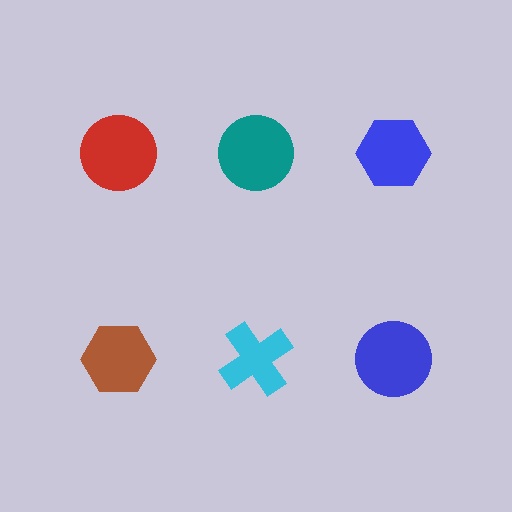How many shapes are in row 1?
3 shapes.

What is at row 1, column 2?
A teal circle.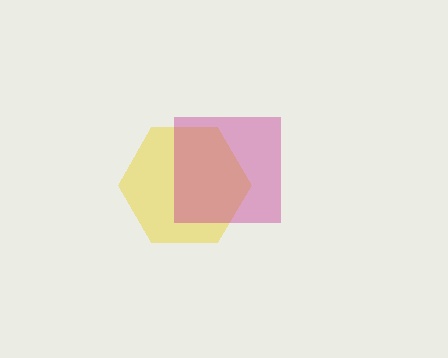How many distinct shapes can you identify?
There are 2 distinct shapes: a yellow hexagon, a magenta square.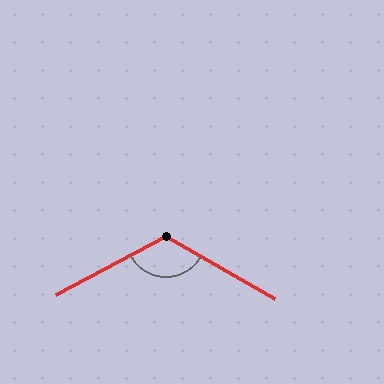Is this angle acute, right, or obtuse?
It is obtuse.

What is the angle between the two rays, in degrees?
Approximately 122 degrees.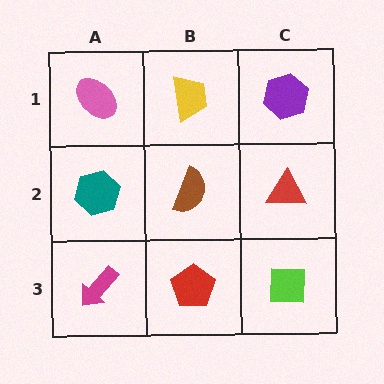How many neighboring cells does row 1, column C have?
2.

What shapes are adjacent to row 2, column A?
A pink ellipse (row 1, column A), a magenta arrow (row 3, column A), a brown semicircle (row 2, column B).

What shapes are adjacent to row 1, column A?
A teal hexagon (row 2, column A), a yellow trapezoid (row 1, column B).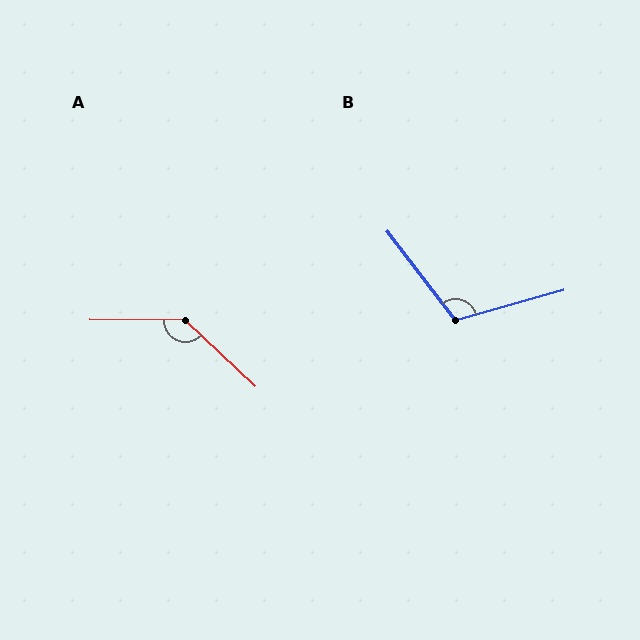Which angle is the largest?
A, at approximately 137 degrees.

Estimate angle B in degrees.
Approximately 112 degrees.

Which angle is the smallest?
B, at approximately 112 degrees.